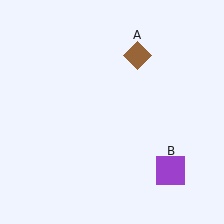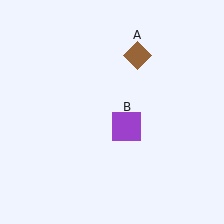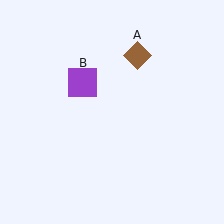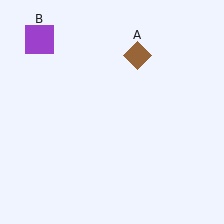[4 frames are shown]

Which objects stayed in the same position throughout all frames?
Brown diamond (object A) remained stationary.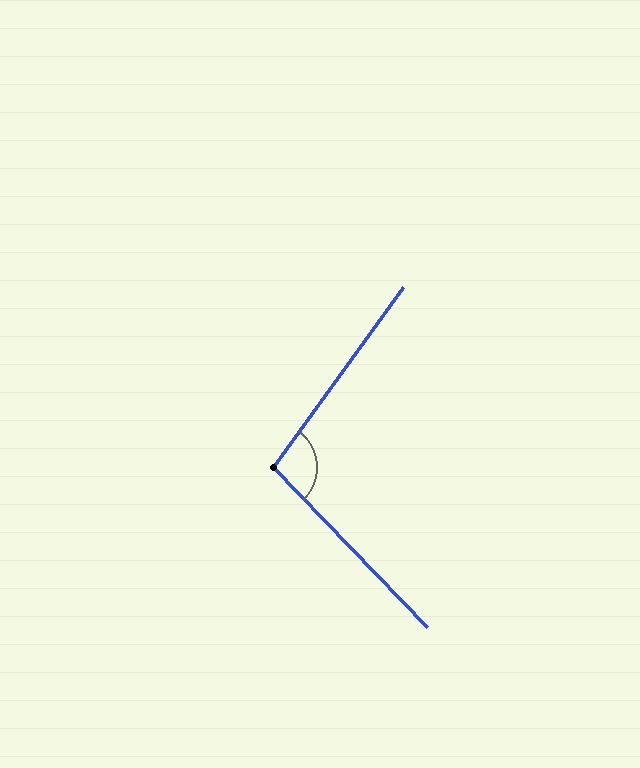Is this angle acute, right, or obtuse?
It is obtuse.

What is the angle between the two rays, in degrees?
Approximately 100 degrees.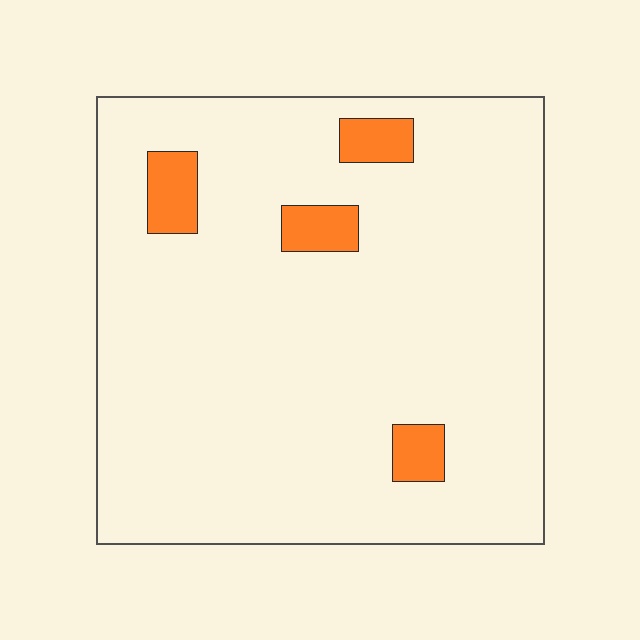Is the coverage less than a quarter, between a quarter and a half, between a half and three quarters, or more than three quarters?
Less than a quarter.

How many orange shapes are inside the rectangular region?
4.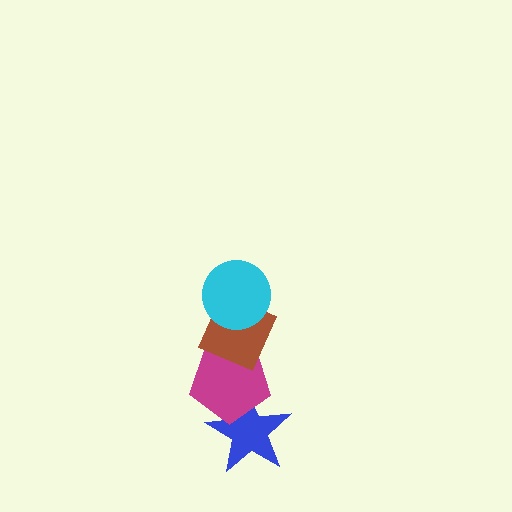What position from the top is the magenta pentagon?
The magenta pentagon is 3rd from the top.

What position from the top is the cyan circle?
The cyan circle is 1st from the top.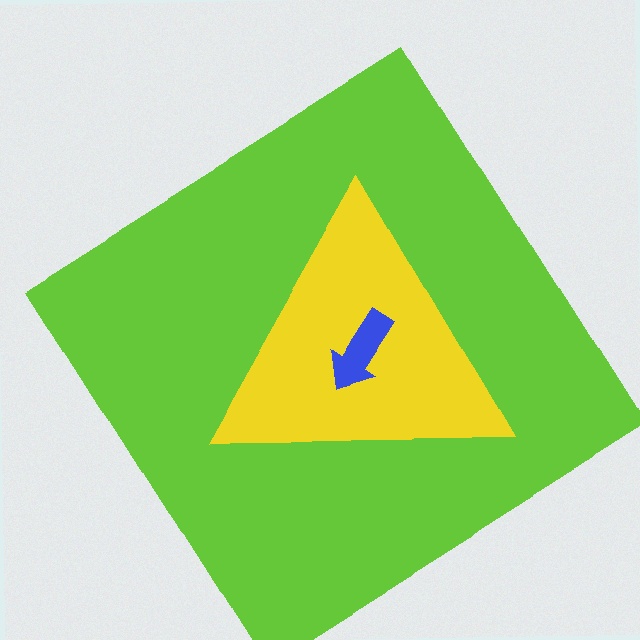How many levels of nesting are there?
3.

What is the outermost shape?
The lime diamond.